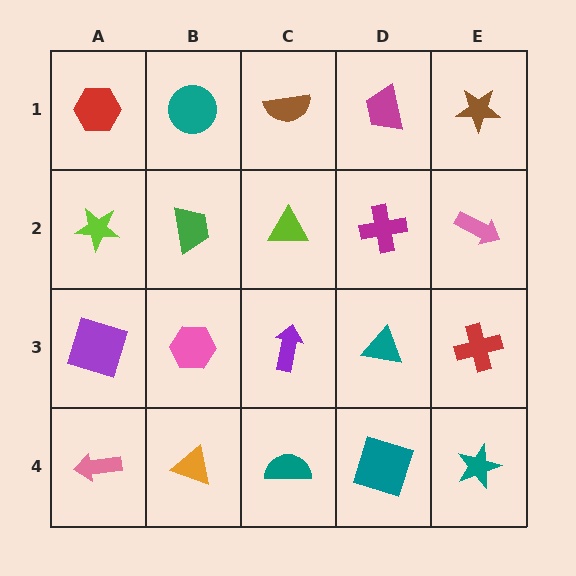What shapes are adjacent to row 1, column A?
A lime star (row 2, column A), a teal circle (row 1, column B).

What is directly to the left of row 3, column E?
A teal triangle.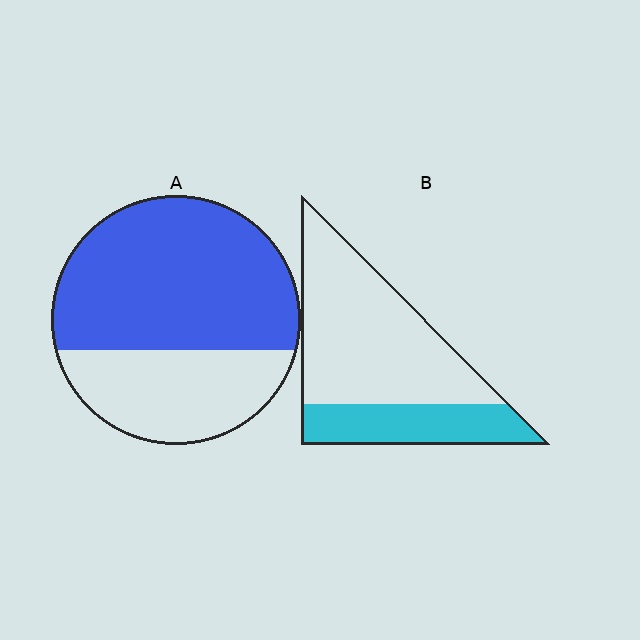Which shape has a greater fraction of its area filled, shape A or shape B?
Shape A.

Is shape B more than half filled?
No.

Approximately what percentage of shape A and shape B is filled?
A is approximately 65% and B is approximately 30%.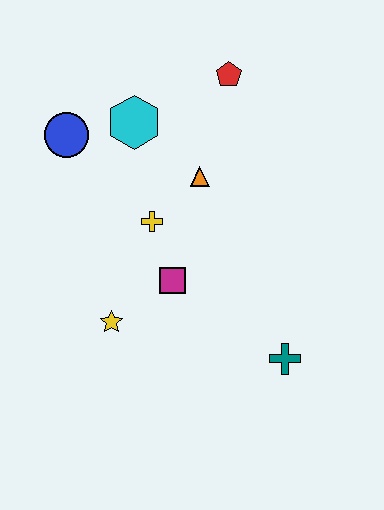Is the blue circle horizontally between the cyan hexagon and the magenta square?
No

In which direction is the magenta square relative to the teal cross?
The magenta square is to the left of the teal cross.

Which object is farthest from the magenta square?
The red pentagon is farthest from the magenta square.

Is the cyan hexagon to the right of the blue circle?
Yes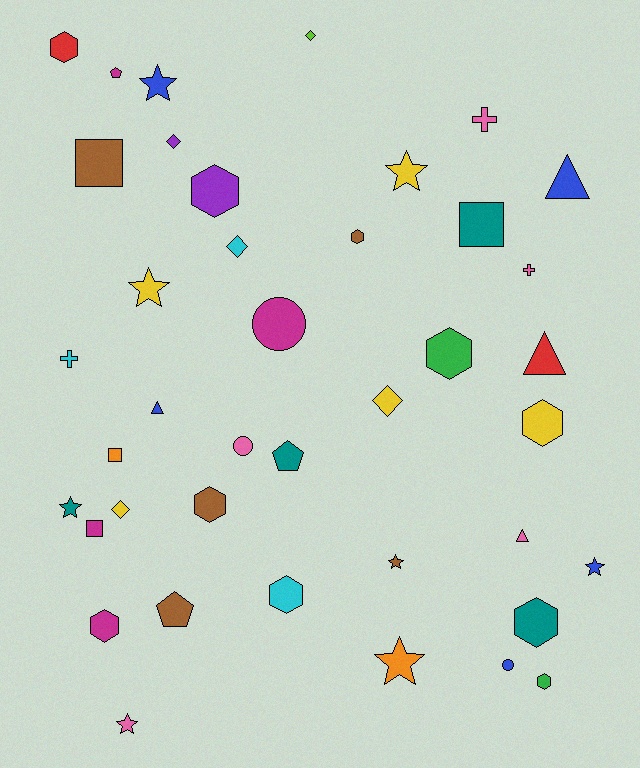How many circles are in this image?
There are 3 circles.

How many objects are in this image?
There are 40 objects.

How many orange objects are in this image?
There are 2 orange objects.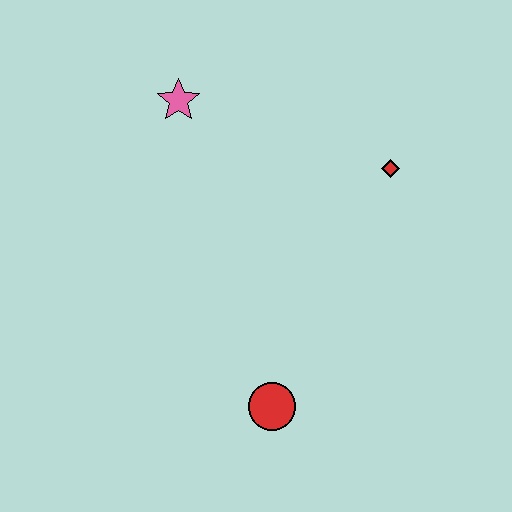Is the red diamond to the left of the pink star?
No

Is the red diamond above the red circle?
Yes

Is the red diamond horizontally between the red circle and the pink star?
No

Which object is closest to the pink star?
The red diamond is closest to the pink star.